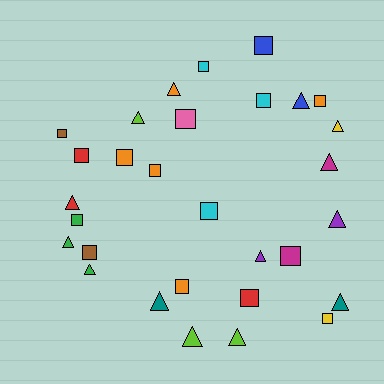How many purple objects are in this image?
There are 2 purple objects.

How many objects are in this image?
There are 30 objects.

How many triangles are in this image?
There are 14 triangles.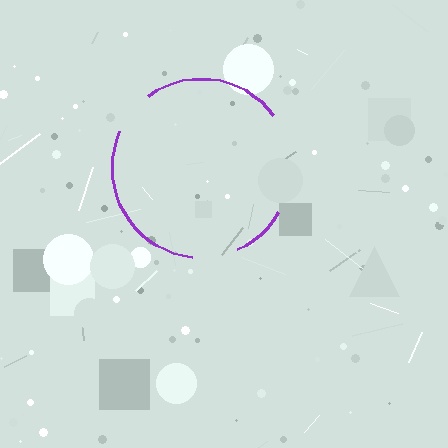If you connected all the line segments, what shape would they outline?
They would outline a circle.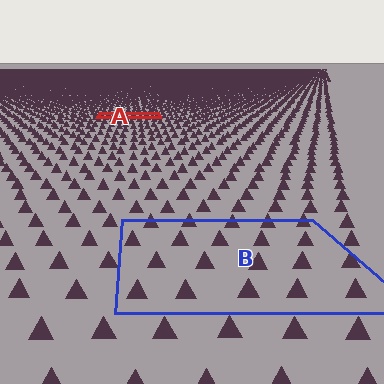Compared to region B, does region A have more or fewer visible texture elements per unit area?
Region A has more texture elements per unit area — they are packed more densely because it is farther away.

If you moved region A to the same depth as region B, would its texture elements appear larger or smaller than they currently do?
They would appear larger. At a closer depth, the same texture elements are projected at a bigger on-screen size.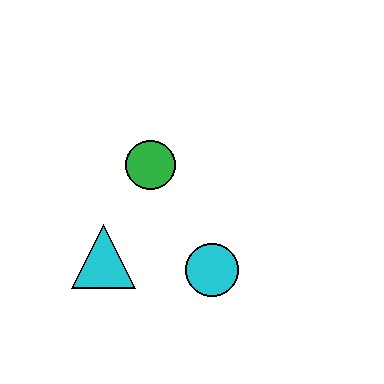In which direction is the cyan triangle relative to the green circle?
The cyan triangle is below the green circle.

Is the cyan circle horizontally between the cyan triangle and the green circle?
No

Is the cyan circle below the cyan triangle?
Yes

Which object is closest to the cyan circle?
The cyan triangle is closest to the cyan circle.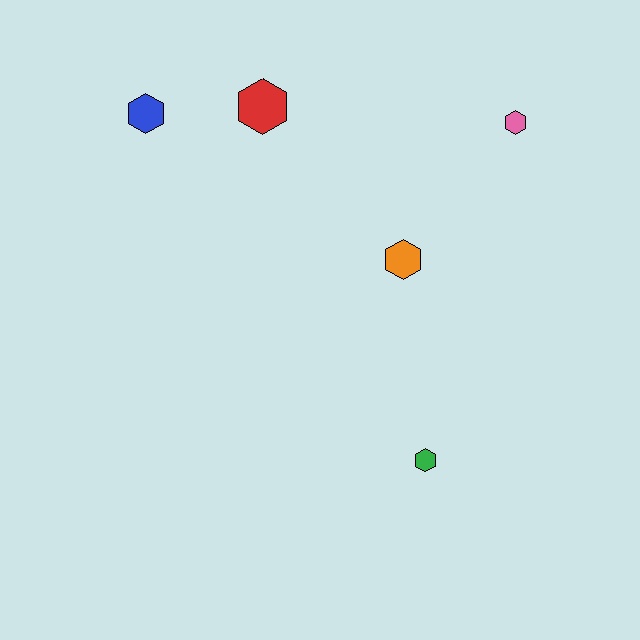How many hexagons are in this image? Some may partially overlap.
There are 5 hexagons.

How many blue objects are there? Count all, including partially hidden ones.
There is 1 blue object.